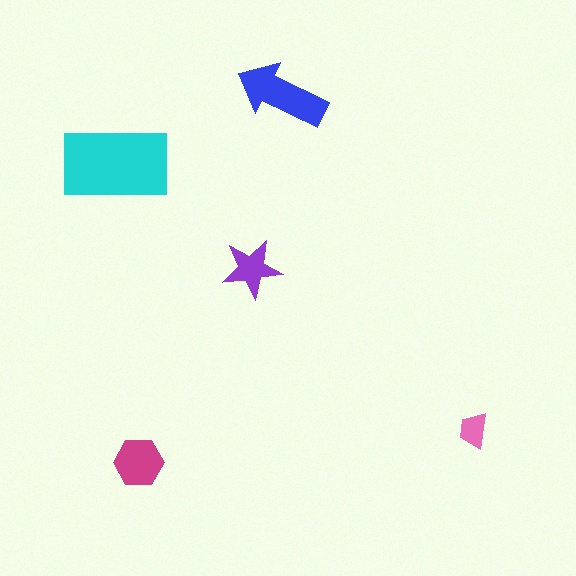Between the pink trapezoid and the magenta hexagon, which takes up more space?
The magenta hexagon.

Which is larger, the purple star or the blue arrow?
The blue arrow.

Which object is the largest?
The cyan rectangle.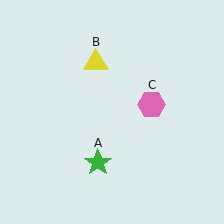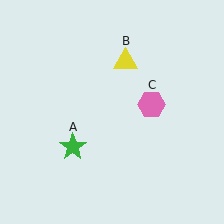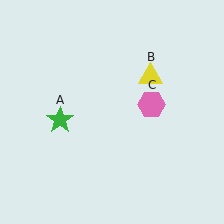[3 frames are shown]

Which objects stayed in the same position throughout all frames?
Pink hexagon (object C) remained stationary.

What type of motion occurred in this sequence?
The green star (object A), yellow triangle (object B) rotated clockwise around the center of the scene.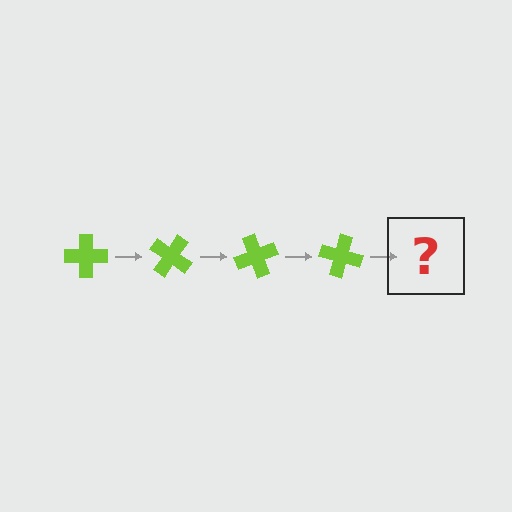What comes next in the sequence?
The next element should be a lime cross rotated 140 degrees.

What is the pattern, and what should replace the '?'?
The pattern is that the cross rotates 35 degrees each step. The '?' should be a lime cross rotated 140 degrees.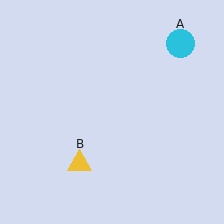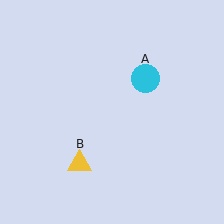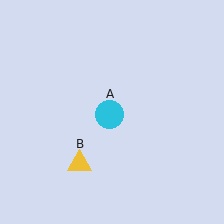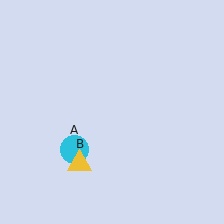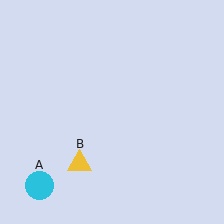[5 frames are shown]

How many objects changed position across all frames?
1 object changed position: cyan circle (object A).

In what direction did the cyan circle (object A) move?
The cyan circle (object A) moved down and to the left.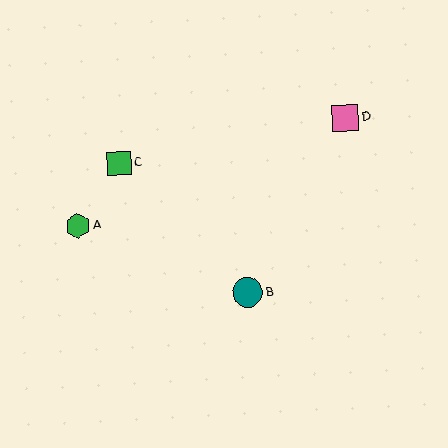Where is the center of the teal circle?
The center of the teal circle is at (248, 293).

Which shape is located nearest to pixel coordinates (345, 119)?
The pink square (labeled D) at (345, 118) is nearest to that location.